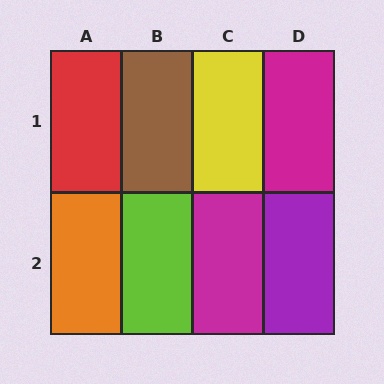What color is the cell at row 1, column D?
Magenta.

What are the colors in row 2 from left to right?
Orange, lime, magenta, purple.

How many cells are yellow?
1 cell is yellow.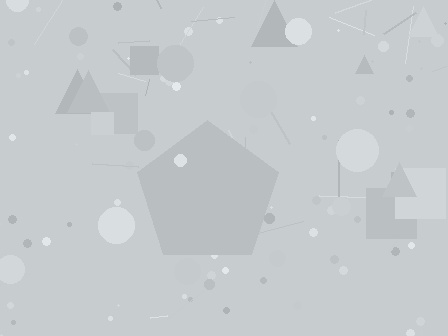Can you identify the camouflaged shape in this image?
The camouflaged shape is a pentagon.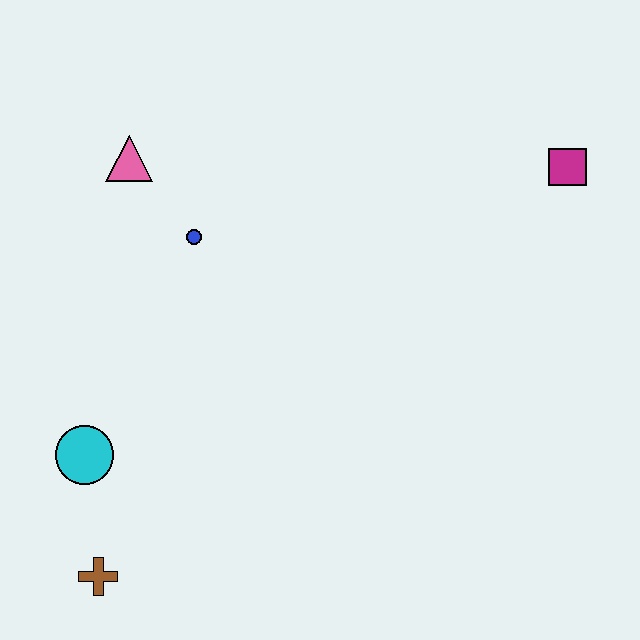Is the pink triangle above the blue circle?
Yes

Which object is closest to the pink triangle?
The blue circle is closest to the pink triangle.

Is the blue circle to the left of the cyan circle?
No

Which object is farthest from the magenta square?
The brown cross is farthest from the magenta square.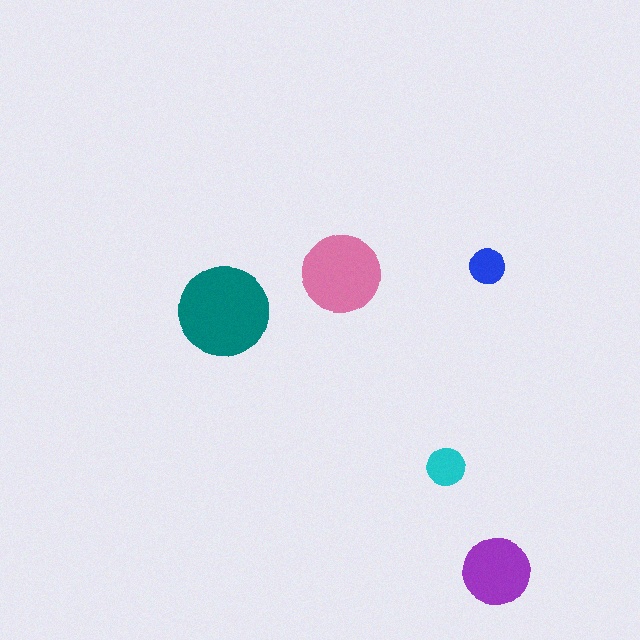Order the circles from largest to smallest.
the teal one, the pink one, the purple one, the cyan one, the blue one.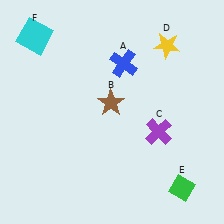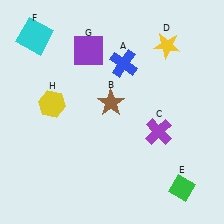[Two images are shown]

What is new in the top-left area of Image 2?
A yellow hexagon (H) was added in the top-left area of Image 2.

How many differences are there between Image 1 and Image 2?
There are 2 differences between the two images.